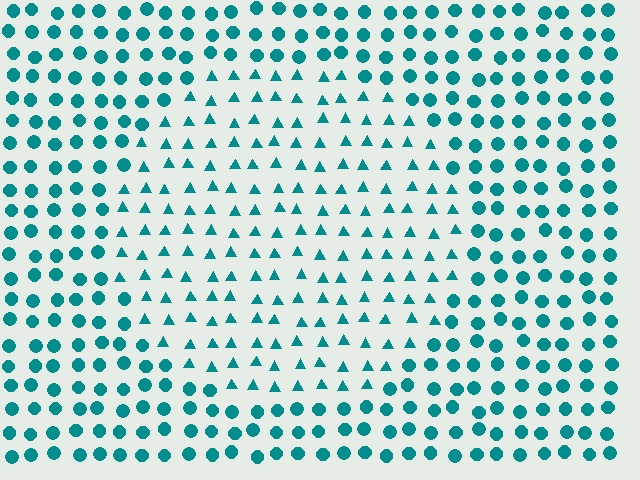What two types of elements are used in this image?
The image uses triangles inside the circle region and circles outside it.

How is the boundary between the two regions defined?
The boundary is defined by a change in element shape: triangles inside vs. circles outside. All elements share the same color and spacing.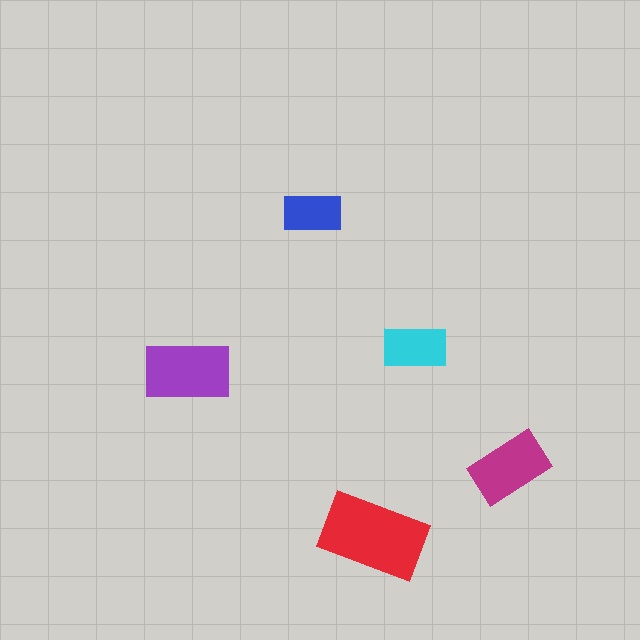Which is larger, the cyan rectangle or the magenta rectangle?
The magenta one.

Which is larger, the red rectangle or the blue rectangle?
The red one.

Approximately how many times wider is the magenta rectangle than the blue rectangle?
About 1.5 times wider.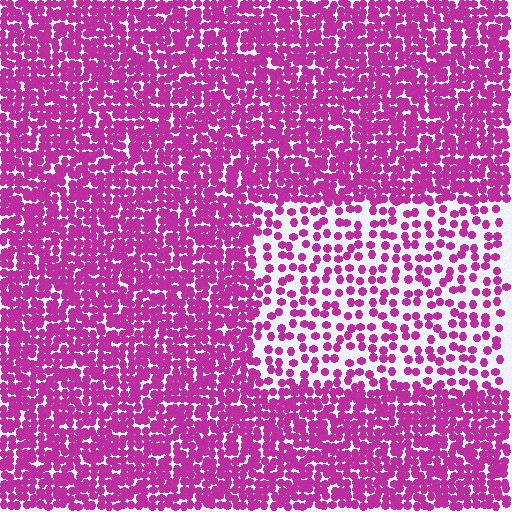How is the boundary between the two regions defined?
The boundary is defined by a change in element density (approximately 2.3x ratio). All elements are the same color, size, and shape.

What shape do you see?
I see a rectangle.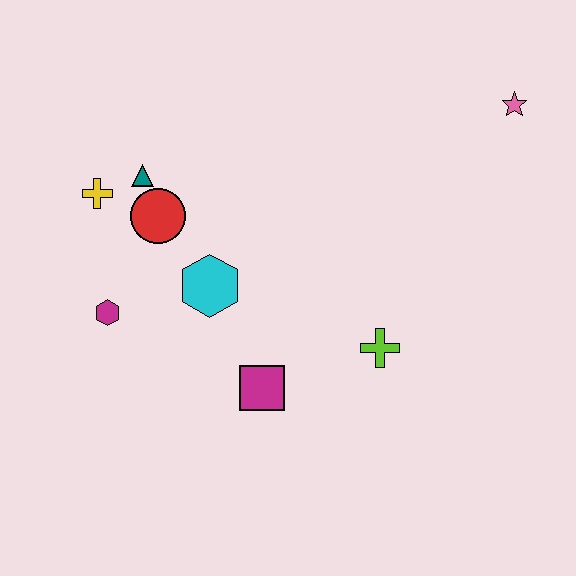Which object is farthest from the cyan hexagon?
The pink star is farthest from the cyan hexagon.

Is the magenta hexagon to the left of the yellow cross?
No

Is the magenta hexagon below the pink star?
Yes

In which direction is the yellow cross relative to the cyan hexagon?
The yellow cross is to the left of the cyan hexagon.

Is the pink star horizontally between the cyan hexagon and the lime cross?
No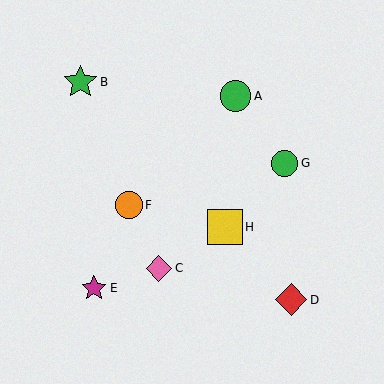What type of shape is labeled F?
Shape F is an orange circle.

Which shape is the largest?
The yellow square (labeled H) is the largest.